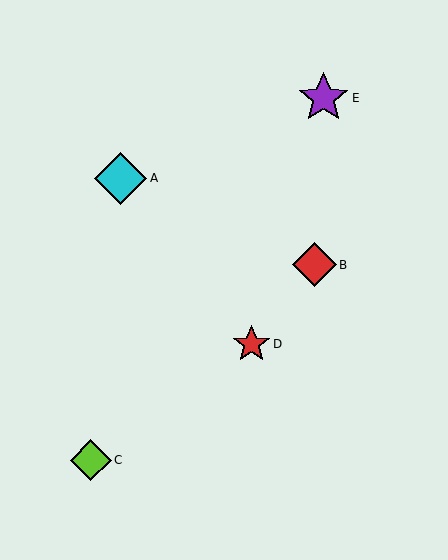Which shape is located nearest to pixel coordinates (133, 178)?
The cyan diamond (labeled A) at (121, 178) is nearest to that location.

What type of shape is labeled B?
Shape B is a red diamond.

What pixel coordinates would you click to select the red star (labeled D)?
Click at (251, 344) to select the red star D.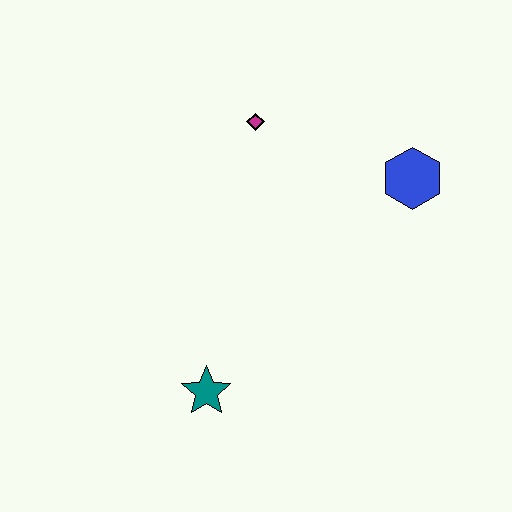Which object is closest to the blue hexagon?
The magenta diamond is closest to the blue hexagon.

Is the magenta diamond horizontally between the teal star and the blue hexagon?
Yes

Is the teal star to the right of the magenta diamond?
No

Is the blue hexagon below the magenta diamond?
Yes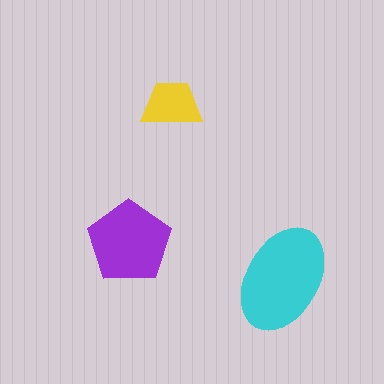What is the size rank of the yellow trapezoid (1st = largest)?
3rd.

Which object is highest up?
The yellow trapezoid is topmost.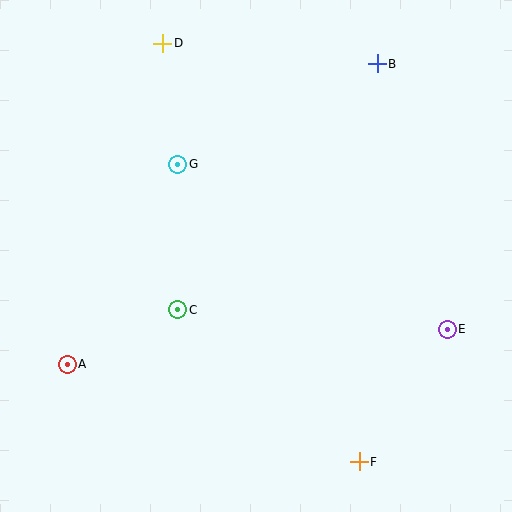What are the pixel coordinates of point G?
Point G is at (178, 164).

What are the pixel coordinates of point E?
Point E is at (447, 329).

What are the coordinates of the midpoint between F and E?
The midpoint between F and E is at (403, 396).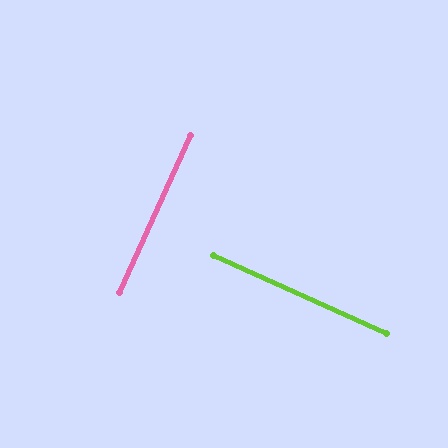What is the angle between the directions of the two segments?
Approximately 90 degrees.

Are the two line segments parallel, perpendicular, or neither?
Perpendicular — they meet at approximately 90°.